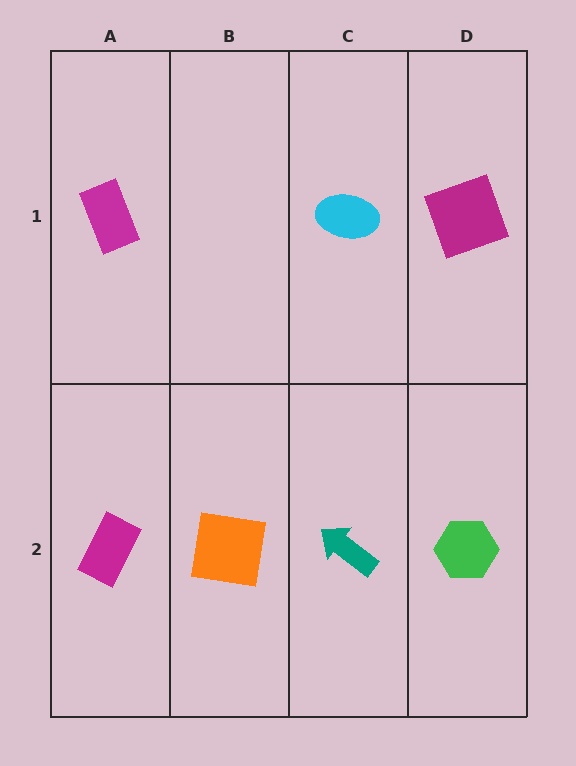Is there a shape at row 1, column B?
No, that cell is empty.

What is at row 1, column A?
A magenta rectangle.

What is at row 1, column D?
A magenta square.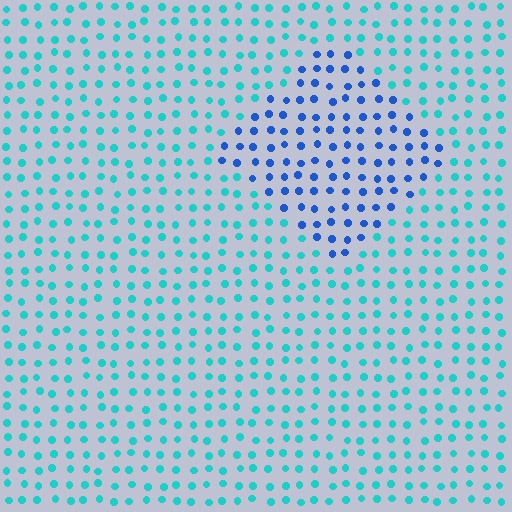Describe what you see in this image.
The image is filled with small cyan elements in a uniform arrangement. A diamond-shaped region is visible where the elements are tinted to a slightly different hue, forming a subtle color boundary.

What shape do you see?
I see a diamond.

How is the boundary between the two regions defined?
The boundary is defined purely by a slight shift in hue (about 43 degrees). Spacing, size, and orientation are identical on both sides.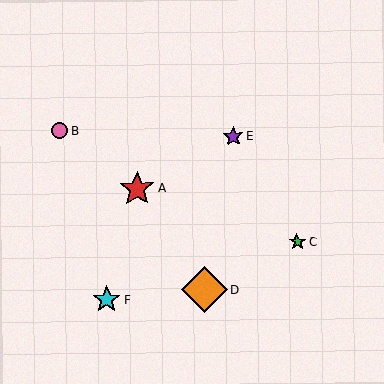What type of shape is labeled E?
Shape E is a purple star.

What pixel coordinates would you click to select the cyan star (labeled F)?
Click at (107, 300) to select the cyan star F.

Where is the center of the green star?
The center of the green star is at (297, 242).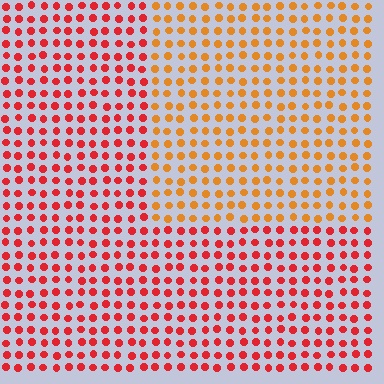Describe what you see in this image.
The image is filled with small red elements in a uniform arrangement. A rectangle-shaped region is visible where the elements are tinted to a slightly different hue, forming a subtle color boundary.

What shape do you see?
I see a rectangle.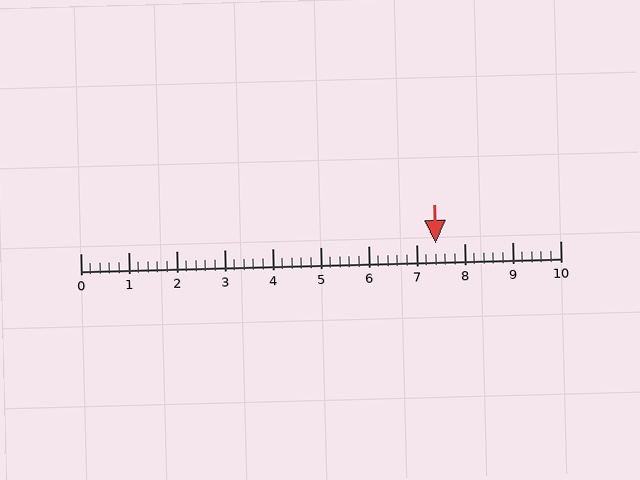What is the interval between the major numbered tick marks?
The major tick marks are spaced 1 units apart.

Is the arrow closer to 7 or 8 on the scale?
The arrow is closer to 7.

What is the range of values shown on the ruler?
The ruler shows values from 0 to 10.